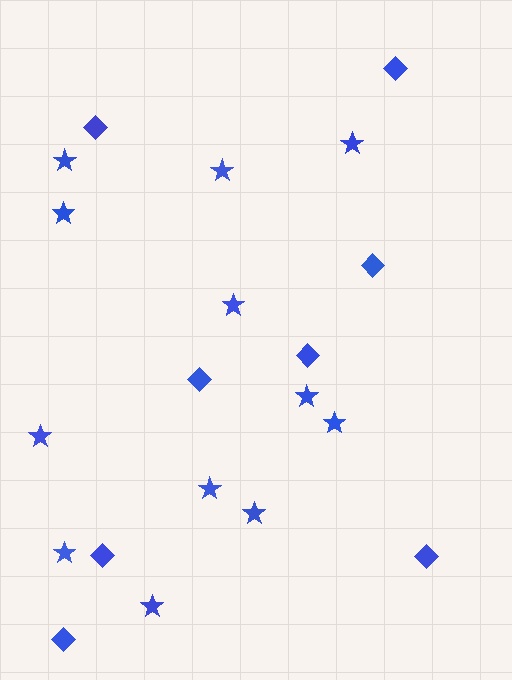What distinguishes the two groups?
There are 2 groups: one group of stars (12) and one group of diamonds (8).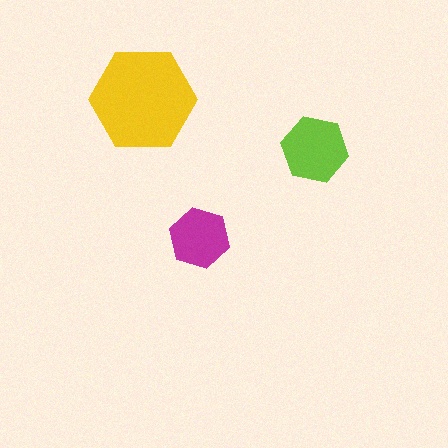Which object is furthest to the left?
The yellow hexagon is leftmost.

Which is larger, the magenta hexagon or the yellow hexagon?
The yellow one.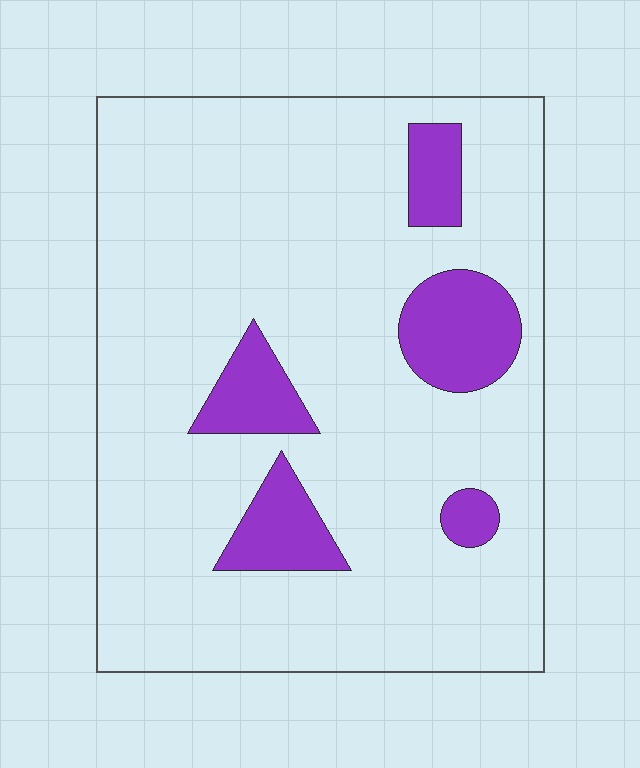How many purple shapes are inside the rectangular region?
5.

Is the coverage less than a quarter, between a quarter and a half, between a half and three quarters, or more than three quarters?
Less than a quarter.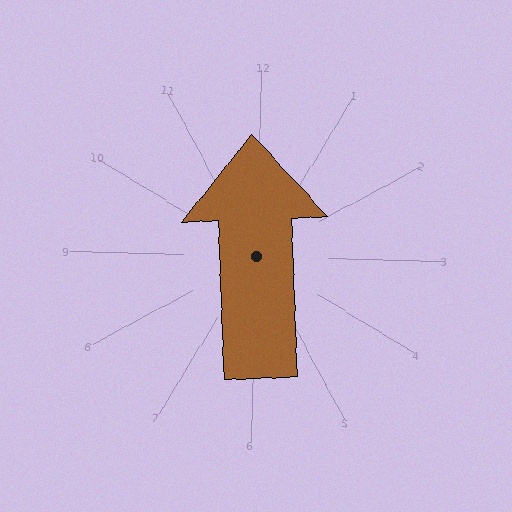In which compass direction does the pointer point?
North.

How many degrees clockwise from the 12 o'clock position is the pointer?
Approximately 356 degrees.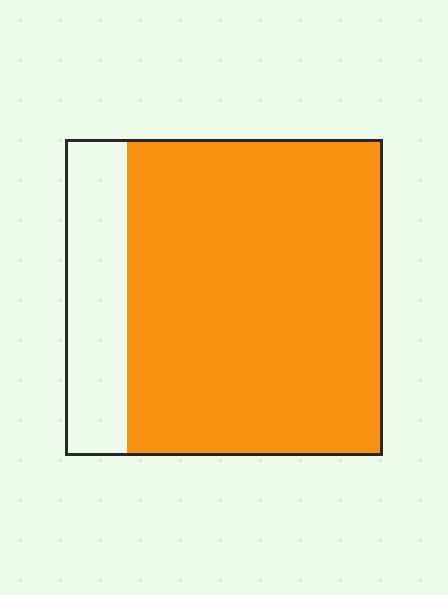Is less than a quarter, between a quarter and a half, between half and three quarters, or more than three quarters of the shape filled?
More than three quarters.